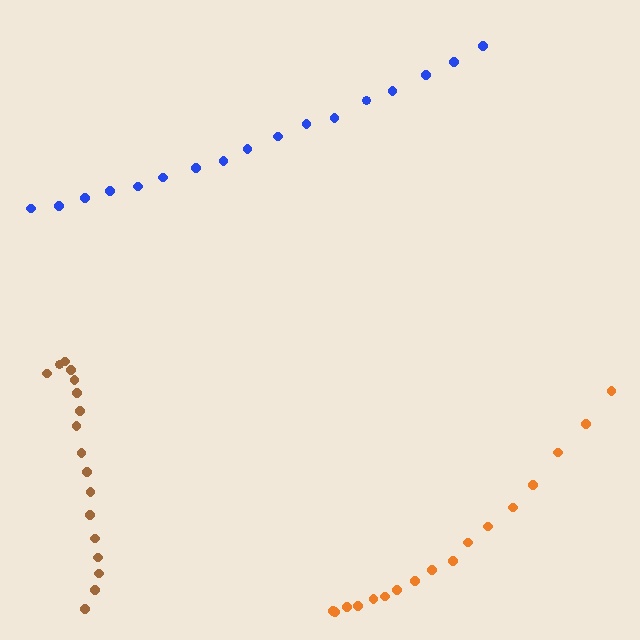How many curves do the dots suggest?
There are 3 distinct paths.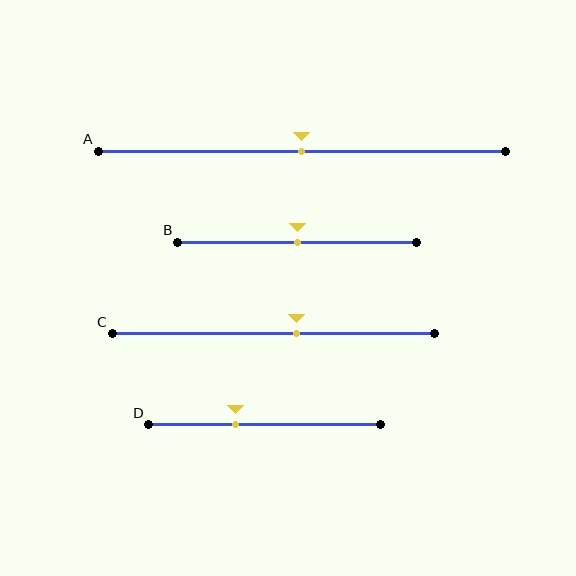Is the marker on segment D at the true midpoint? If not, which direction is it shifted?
No, the marker on segment D is shifted to the left by about 12% of the segment length.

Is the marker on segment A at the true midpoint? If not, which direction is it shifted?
Yes, the marker on segment A is at the true midpoint.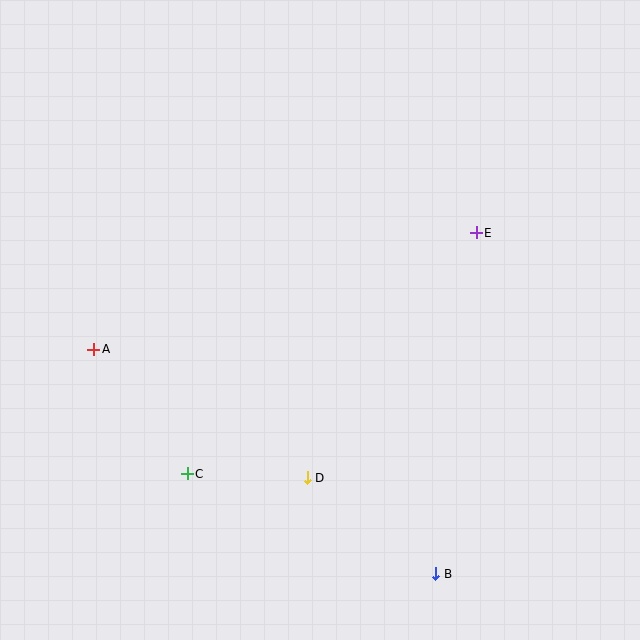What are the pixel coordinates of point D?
Point D is at (307, 478).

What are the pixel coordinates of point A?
Point A is at (94, 349).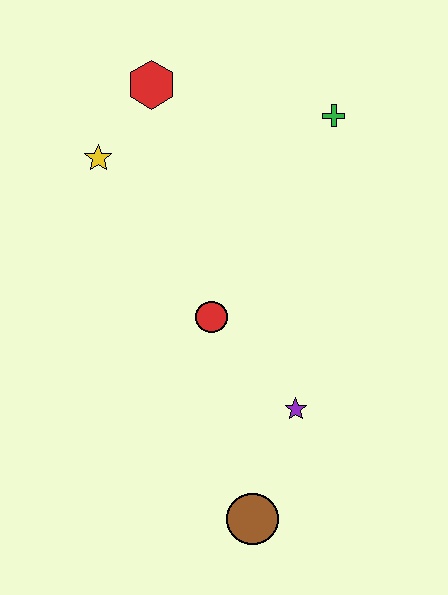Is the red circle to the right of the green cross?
No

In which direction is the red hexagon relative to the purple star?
The red hexagon is above the purple star.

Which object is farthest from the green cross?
The brown circle is farthest from the green cross.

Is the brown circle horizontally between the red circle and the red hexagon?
No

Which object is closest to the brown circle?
The purple star is closest to the brown circle.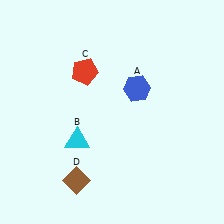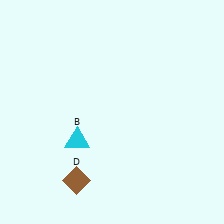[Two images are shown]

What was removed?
The red pentagon (C), the blue hexagon (A) were removed in Image 2.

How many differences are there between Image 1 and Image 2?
There are 2 differences between the two images.